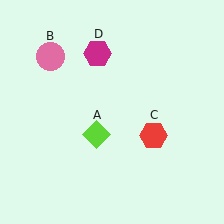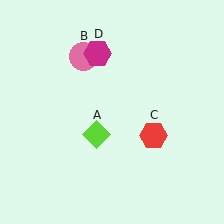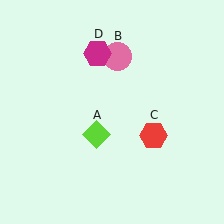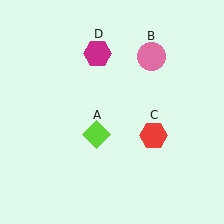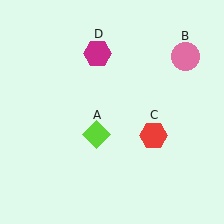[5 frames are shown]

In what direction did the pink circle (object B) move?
The pink circle (object B) moved right.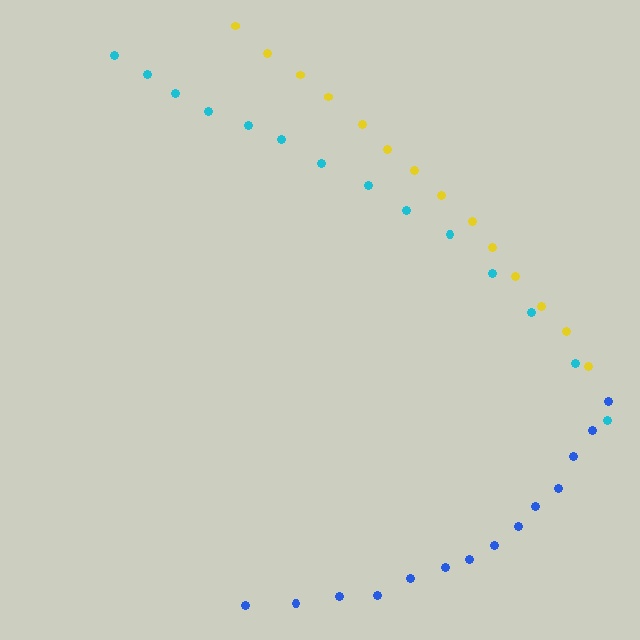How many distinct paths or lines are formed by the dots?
There are 3 distinct paths.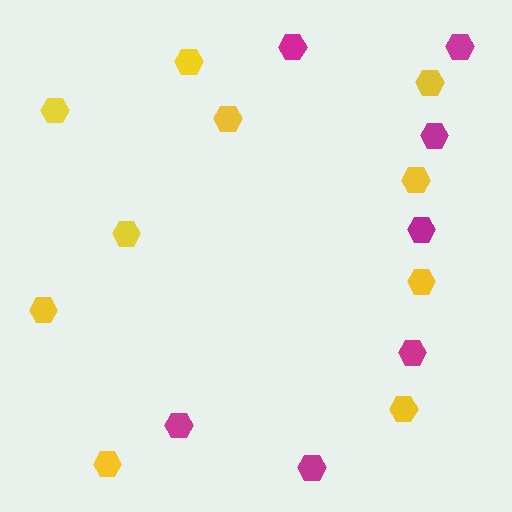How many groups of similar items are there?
There are 2 groups: one group of yellow hexagons (10) and one group of magenta hexagons (7).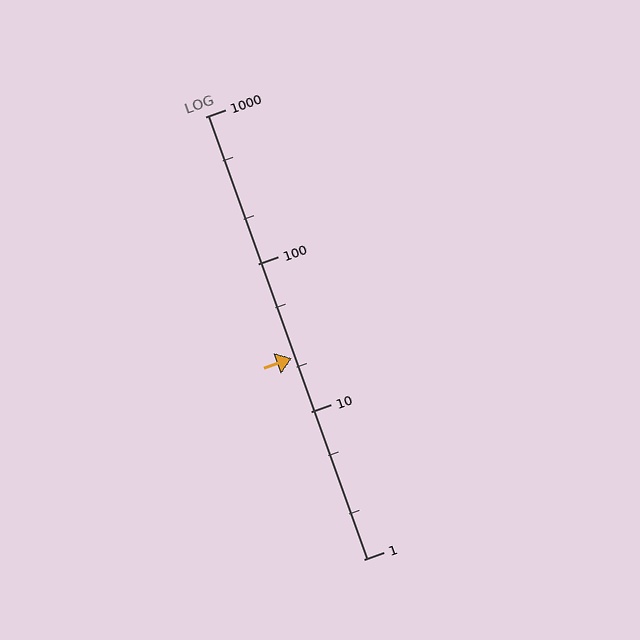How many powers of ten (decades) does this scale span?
The scale spans 3 decades, from 1 to 1000.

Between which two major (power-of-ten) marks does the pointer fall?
The pointer is between 10 and 100.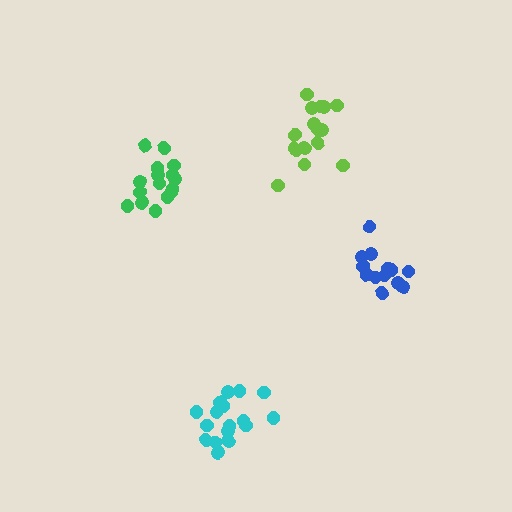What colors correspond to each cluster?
The clusters are colored: lime, green, blue, cyan.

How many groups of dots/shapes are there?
There are 4 groups.